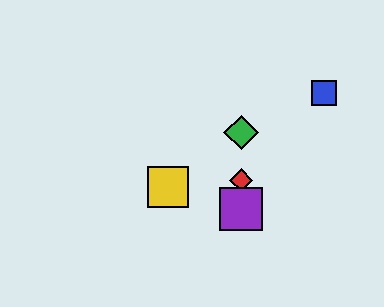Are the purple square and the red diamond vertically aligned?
Yes, both are at x≈241.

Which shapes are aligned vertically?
The red diamond, the green diamond, the purple square are aligned vertically.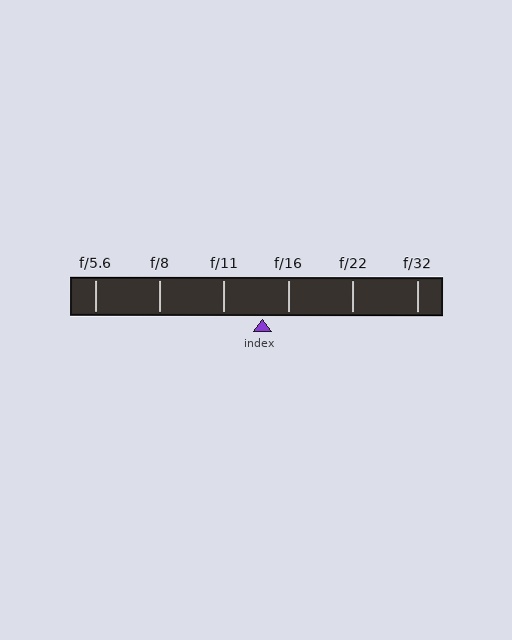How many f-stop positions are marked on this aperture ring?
There are 6 f-stop positions marked.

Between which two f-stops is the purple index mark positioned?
The index mark is between f/11 and f/16.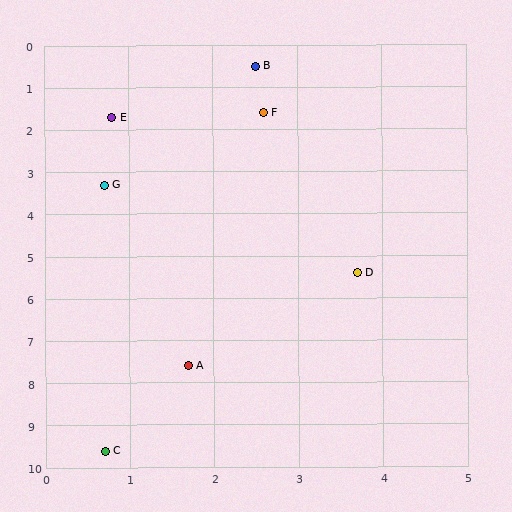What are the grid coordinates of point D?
Point D is at approximately (3.7, 5.4).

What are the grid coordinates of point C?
Point C is at approximately (0.7, 9.6).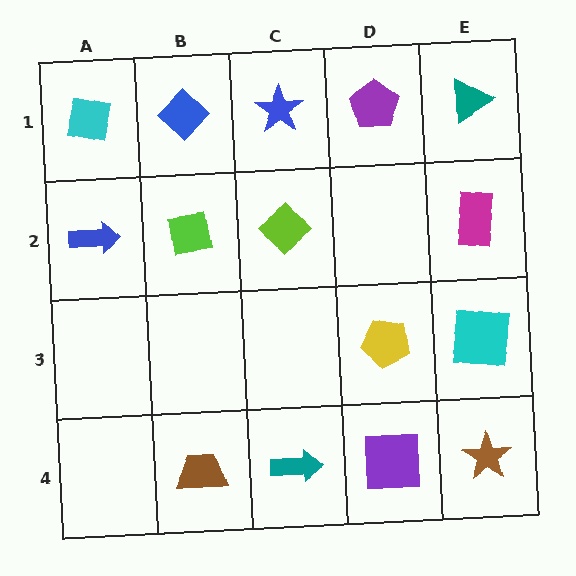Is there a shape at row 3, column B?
No, that cell is empty.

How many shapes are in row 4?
4 shapes.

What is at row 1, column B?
A blue diamond.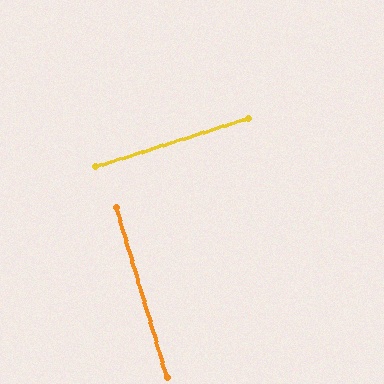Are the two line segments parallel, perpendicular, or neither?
Perpendicular — they meet at approximately 89°.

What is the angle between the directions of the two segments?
Approximately 89 degrees.